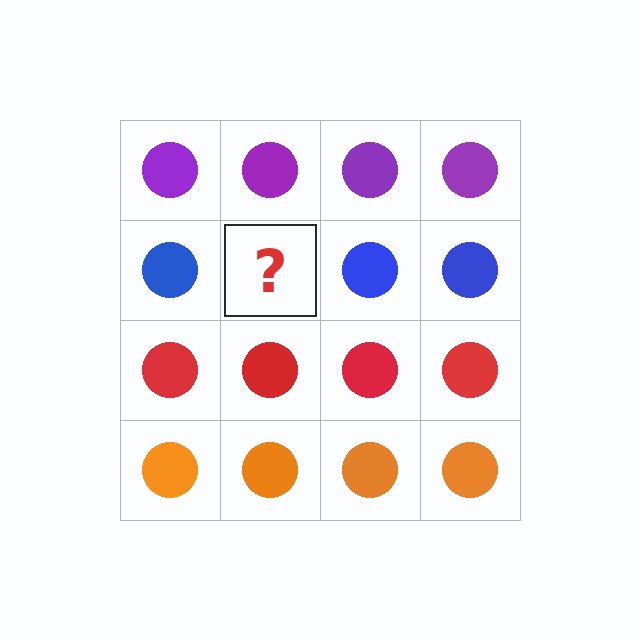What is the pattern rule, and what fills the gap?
The rule is that each row has a consistent color. The gap should be filled with a blue circle.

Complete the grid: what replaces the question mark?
The question mark should be replaced with a blue circle.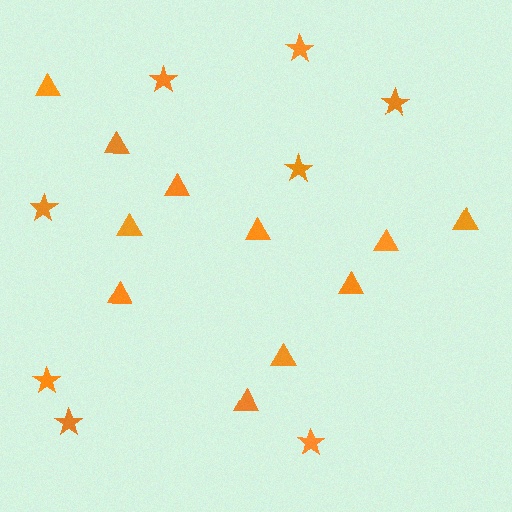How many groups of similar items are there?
There are 2 groups: one group of triangles (11) and one group of stars (8).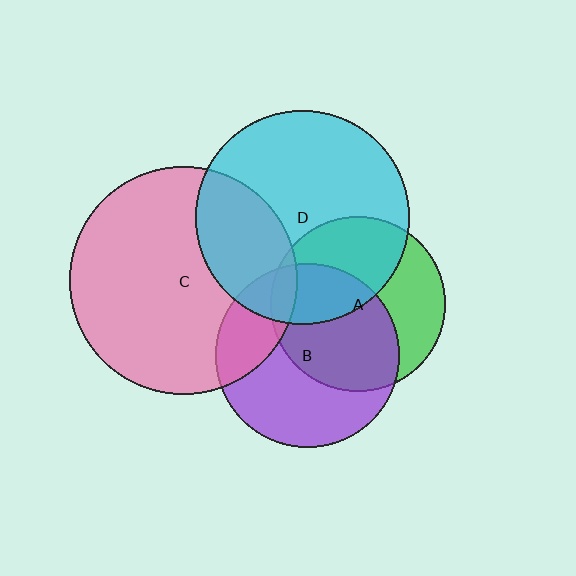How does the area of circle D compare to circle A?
Approximately 1.5 times.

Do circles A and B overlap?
Yes.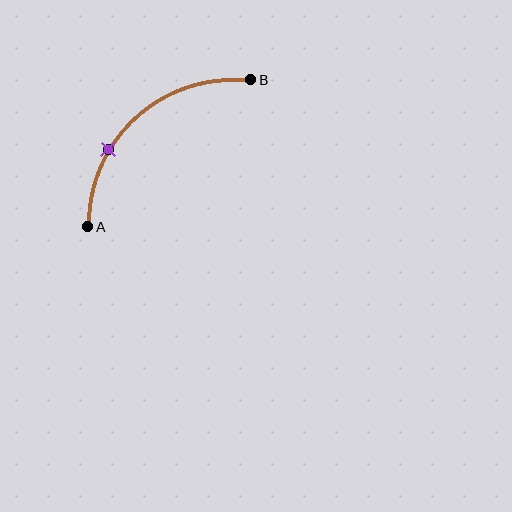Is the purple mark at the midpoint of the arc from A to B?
No. The purple mark lies on the arc but is closer to endpoint A. The arc midpoint would be at the point on the curve equidistant along the arc from both A and B.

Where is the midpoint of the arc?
The arc midpoint is the point on the curve farthest from the straight line joining A and B. It sits above and to the left of that line.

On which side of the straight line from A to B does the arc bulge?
The arc bulges above and to the left of the straight line connecting A and B.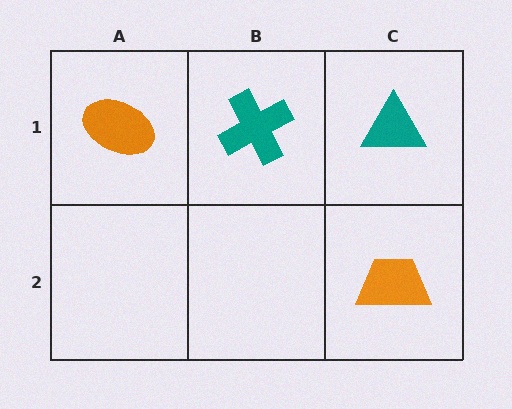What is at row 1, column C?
A teal triangle.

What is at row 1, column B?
A teal cross.